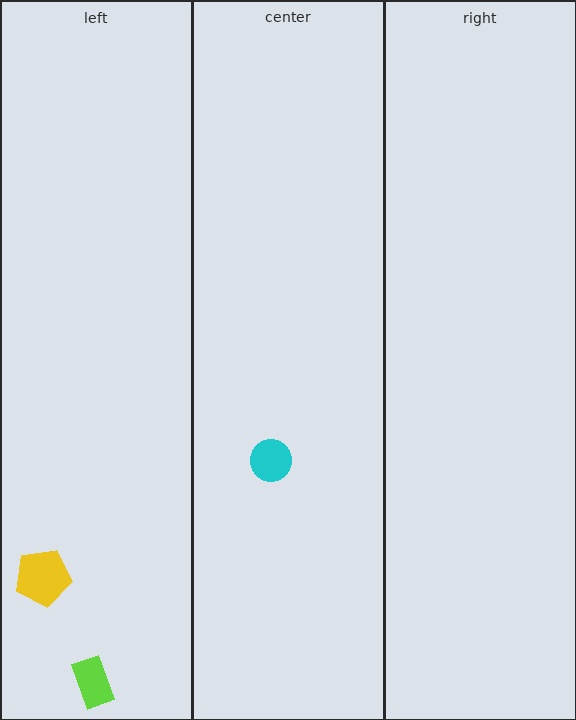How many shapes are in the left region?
2.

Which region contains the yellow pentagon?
The left region.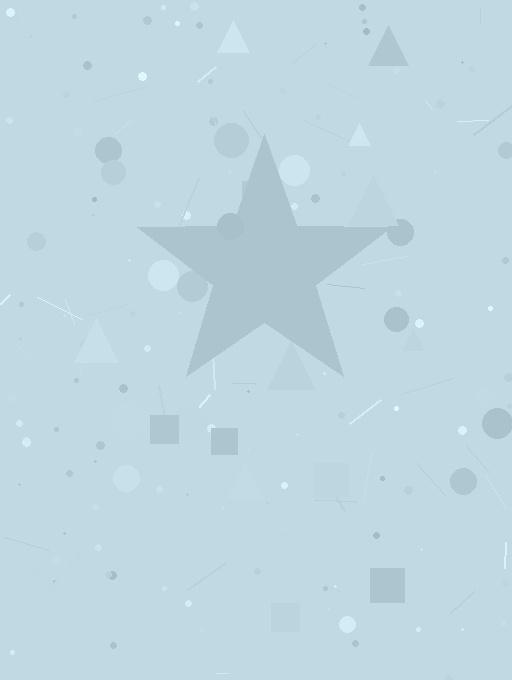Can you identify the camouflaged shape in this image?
The camouflaged shape is a star.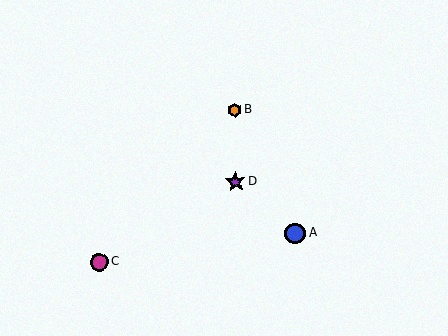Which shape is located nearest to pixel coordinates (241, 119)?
The orange hexagon (labeled B) at (234, 110) is nearest to that location.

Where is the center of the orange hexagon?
The center of the orange hexagon is at (234, 110).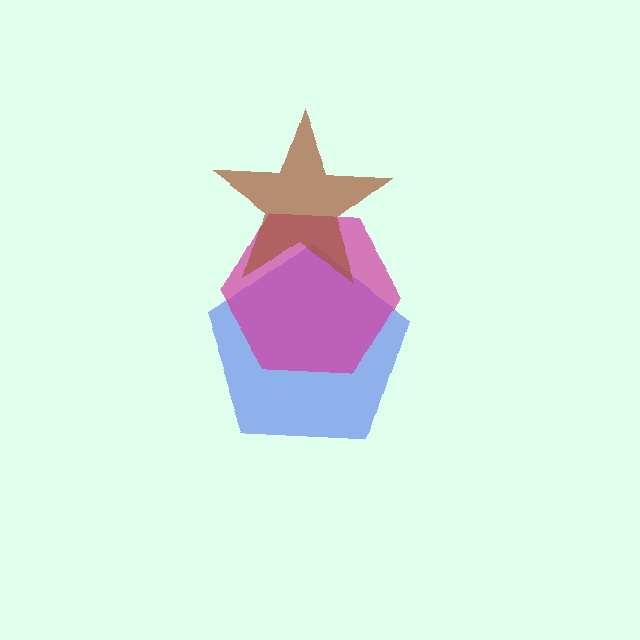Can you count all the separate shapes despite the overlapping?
Yes, there are 3 separate shapes.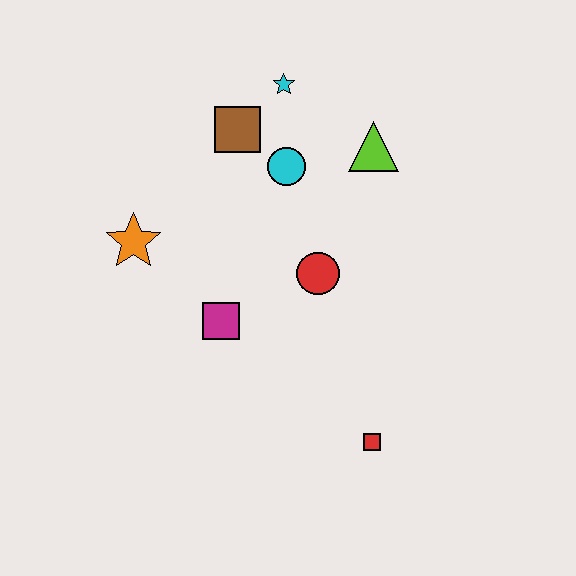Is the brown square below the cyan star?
Yes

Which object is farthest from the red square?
The cyan star is farthest from the red square.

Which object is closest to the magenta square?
The red circle is closest to the magenta square.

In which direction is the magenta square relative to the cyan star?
The magenta square is below the cyan star.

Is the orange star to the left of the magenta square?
Yes